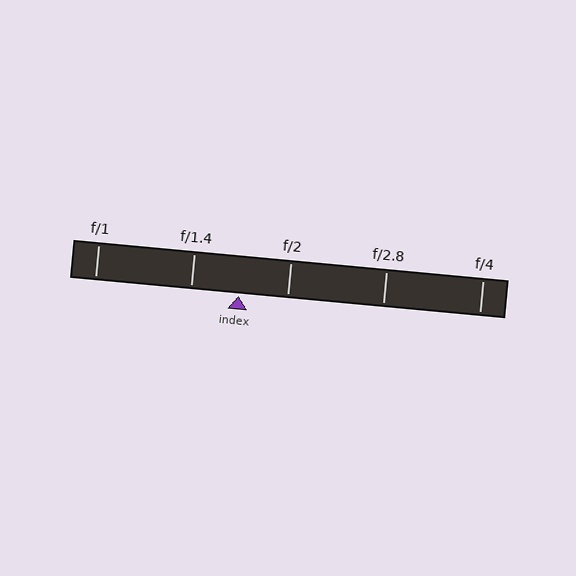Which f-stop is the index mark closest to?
The index mark is closest to f/1.4.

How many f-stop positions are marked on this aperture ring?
There are 5 f-stop positions marked.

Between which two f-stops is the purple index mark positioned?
The index mark is between f/1.4 and f/2.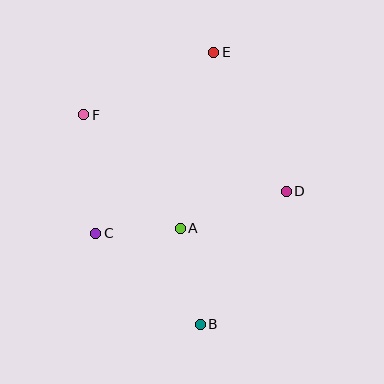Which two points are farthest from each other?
Points B and E are farthest from each other.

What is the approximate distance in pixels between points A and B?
The distance between A and B is approximately 98 pixels.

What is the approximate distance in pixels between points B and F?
The distance between B and F is approximately 239 pixels.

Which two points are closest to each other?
Points A and C are closest to each other.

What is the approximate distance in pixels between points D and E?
The distance between D and E is approximately 157 pixels.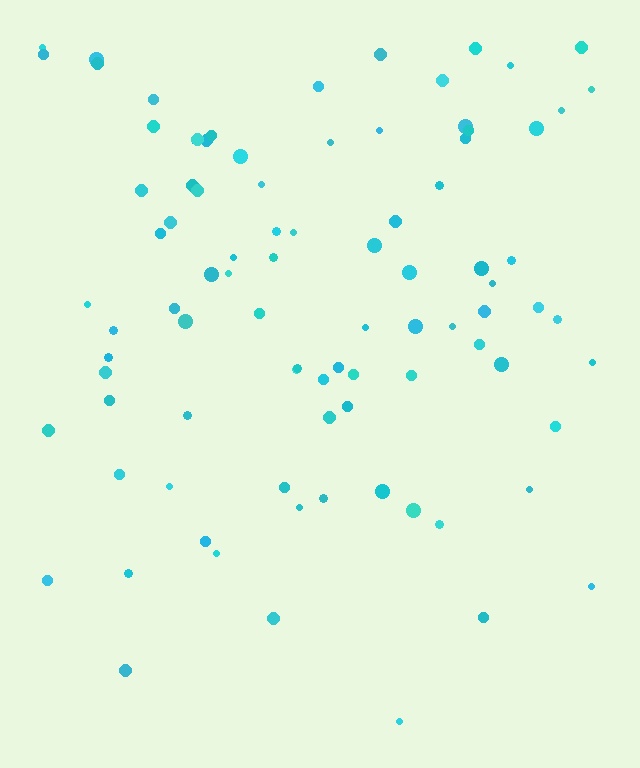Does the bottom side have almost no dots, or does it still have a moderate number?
Still a moderate number, just noticeably fewer than the top.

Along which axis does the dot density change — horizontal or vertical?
Vertical.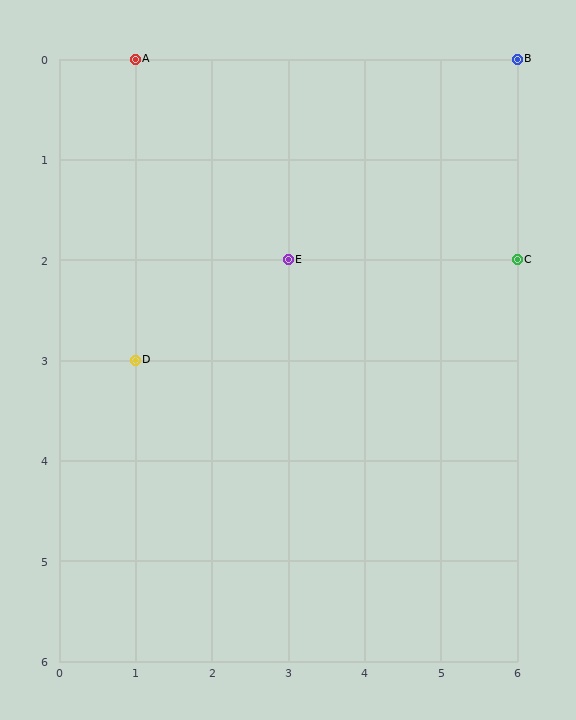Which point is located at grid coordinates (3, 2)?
Point E is at (3, 2).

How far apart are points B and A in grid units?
Points B and A are 5 columns apart.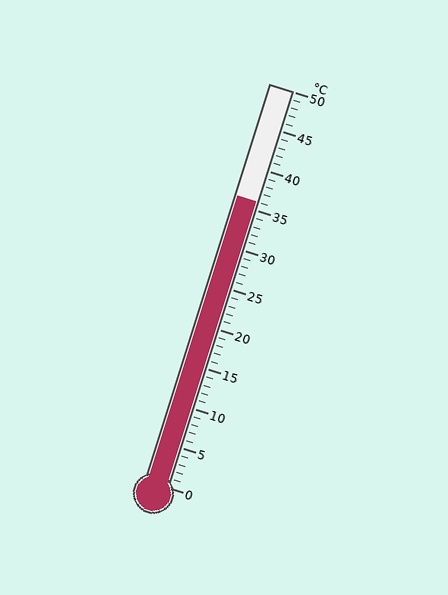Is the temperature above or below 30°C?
The temperature is above 30°C.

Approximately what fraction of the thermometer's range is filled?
The thermometer is filled to approximately 70% of its range.